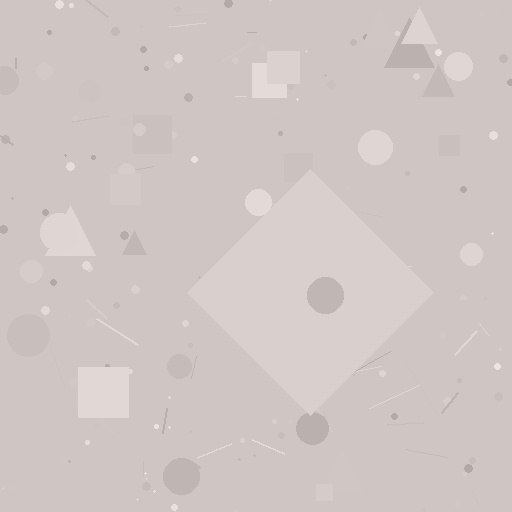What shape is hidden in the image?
A diamond is hidden in the image.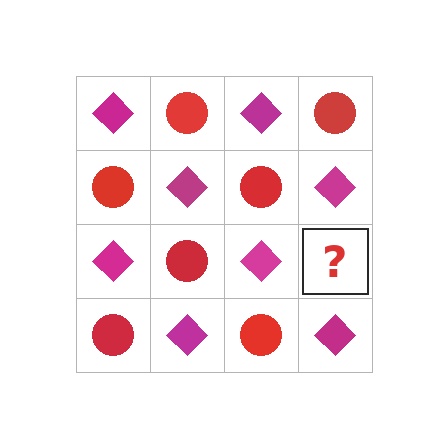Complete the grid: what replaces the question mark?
The question mark should be replaced with a red circle.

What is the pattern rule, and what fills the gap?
The rule is that it alternates magenta diamond and red circle in a checkerboard pattern. The gap should be filled with a red circle.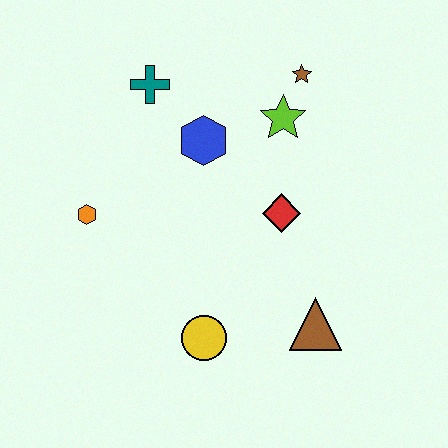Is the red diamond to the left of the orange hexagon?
No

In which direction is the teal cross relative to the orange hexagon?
The teal cross is above the orange hexagon.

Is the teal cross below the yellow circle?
No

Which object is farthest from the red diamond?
The orange hexagon is farthest from the red diamond.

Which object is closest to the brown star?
The lime star is closest to the brown star.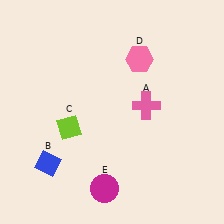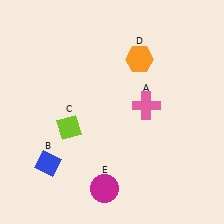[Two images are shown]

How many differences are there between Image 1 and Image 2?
There is 1 difference between the two images.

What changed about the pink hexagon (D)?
In Image 1, D is pink. In Image 2, it changed to orange.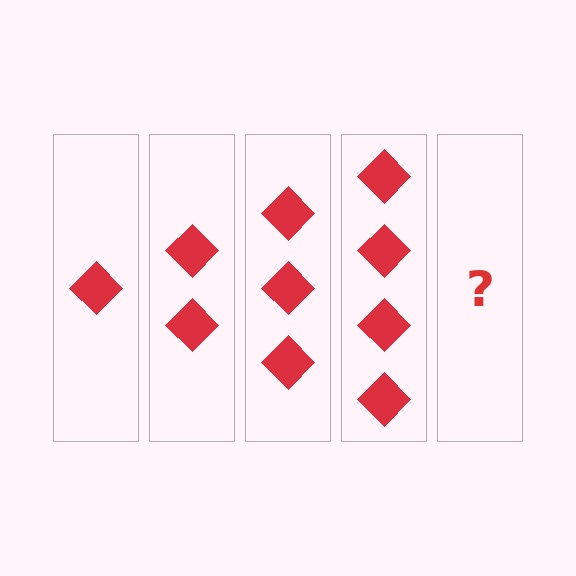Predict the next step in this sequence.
The next step is 5 diamonds.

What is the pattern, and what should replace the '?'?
The pattern is that each step adds one more diamond. The '?' should be 5 diamonds.